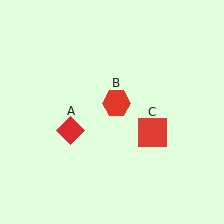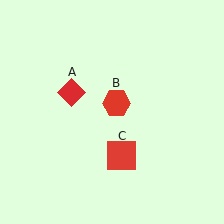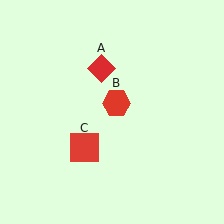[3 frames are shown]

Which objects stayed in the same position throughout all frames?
Red hexagon (object B) remained stationary.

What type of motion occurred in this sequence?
The red diamond (object A), red square (object C) rotated clockwise around the center of the scene.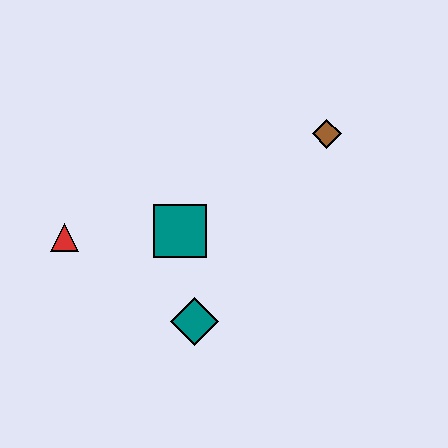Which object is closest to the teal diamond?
The teal square is closest to the teal diamond.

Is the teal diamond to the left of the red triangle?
No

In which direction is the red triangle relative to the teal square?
The red triangle is to the left of the teal square.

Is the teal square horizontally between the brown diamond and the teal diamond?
No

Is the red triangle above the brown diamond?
No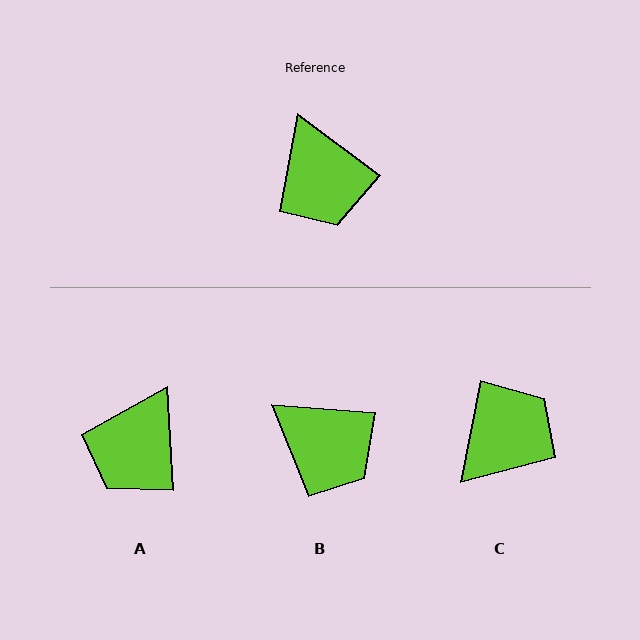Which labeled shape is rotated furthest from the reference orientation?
C, about 115 degrees away.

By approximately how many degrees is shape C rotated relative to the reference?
Approximately 115 degrees counter-clockwise.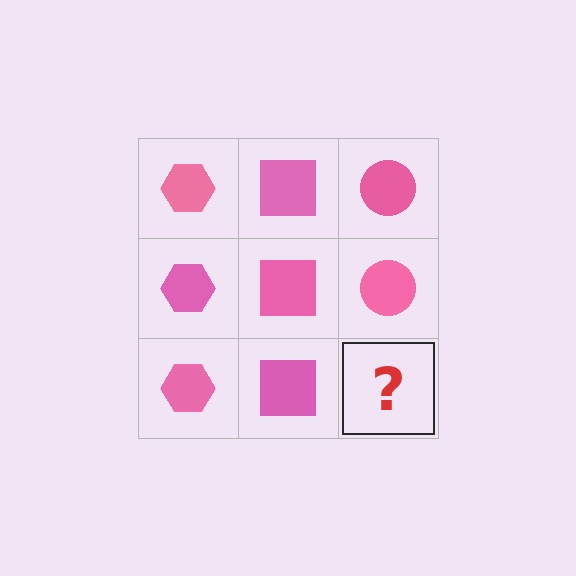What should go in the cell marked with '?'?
The missing cell should contain a pink circle.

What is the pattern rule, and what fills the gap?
The rule is that each column has a consistent shape. The gap should be filled with a pink circle.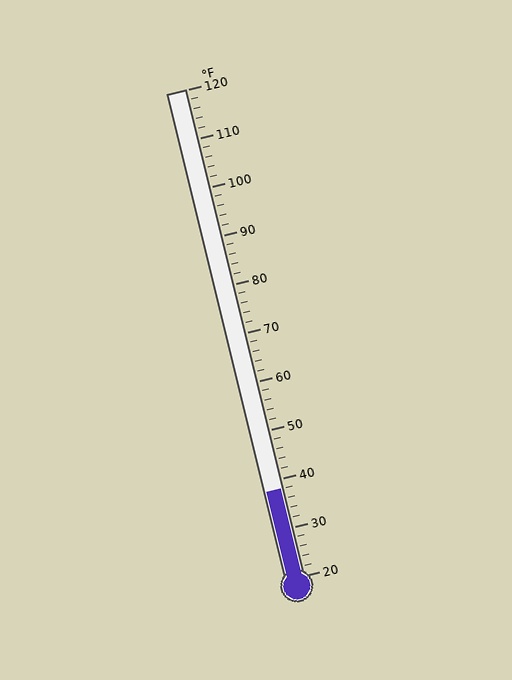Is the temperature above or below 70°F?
The temperature is below 70°F.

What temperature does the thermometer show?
The thermometer shows approximately 38°F.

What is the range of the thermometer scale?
The thermometer scale ranges from 20°F to 120°F.